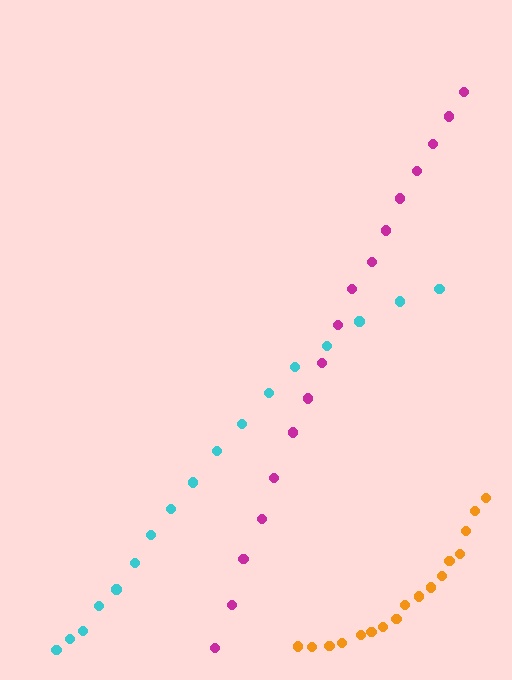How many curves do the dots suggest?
There are 3 distinct paths.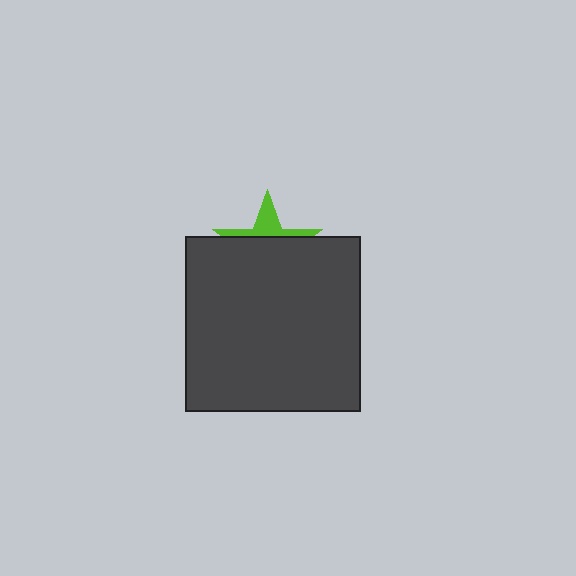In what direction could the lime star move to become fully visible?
The lime star could move up. That would shift it out from behind the dark gray square entirely.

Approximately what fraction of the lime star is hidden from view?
Roughly 70% of the lime star is hidden behind the dark gray square.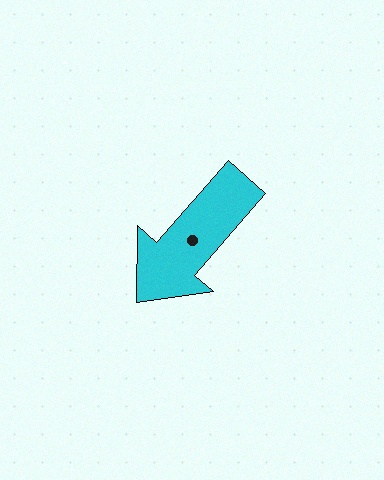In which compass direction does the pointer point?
Southwest.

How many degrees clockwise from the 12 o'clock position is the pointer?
Approximately 221 degrees.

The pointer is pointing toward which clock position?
Roughly 7 o'clock.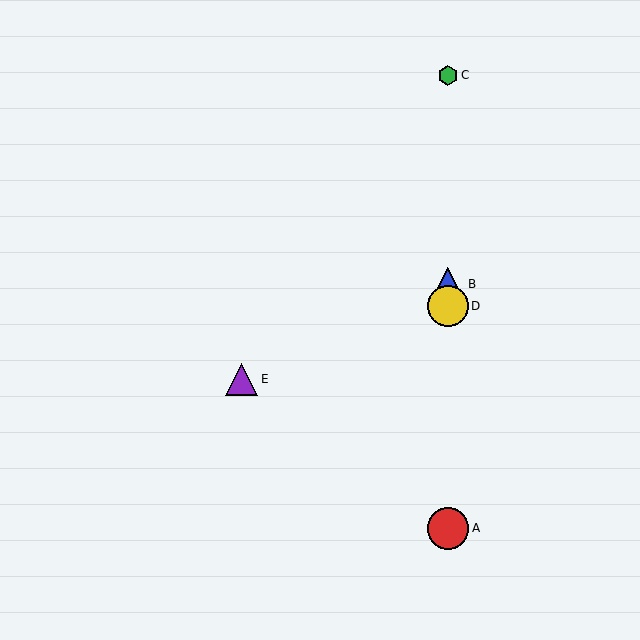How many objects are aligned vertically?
4 objects (A, B, C, D) are aligned vertically.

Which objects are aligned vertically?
Objects A, B, C, D are aligned vertically.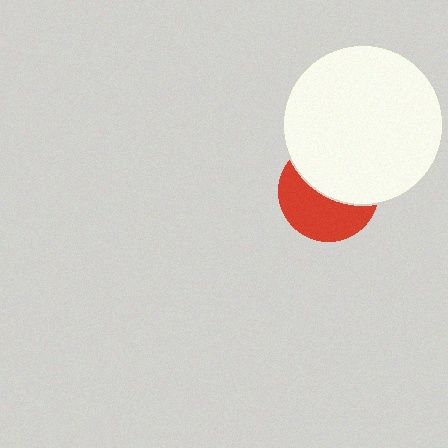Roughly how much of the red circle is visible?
About half of it is visible (roughly 49%).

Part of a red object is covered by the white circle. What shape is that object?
It is a circle.